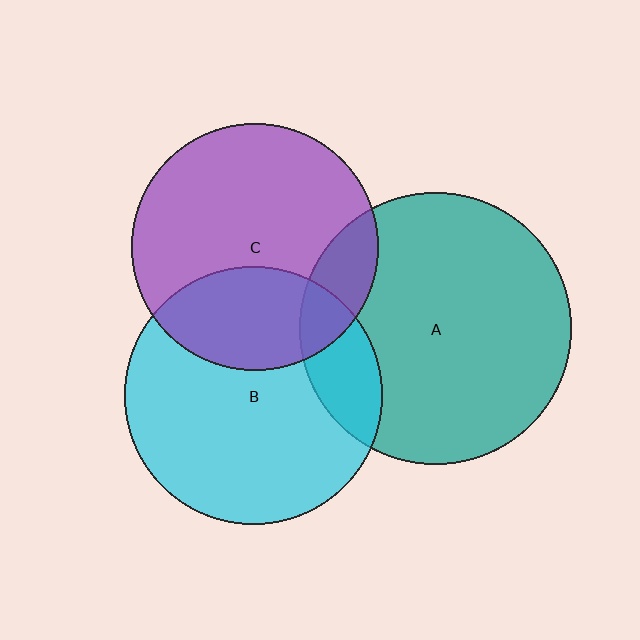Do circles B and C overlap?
Yes.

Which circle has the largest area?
Circle A (teal).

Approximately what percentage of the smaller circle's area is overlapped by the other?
Approximately 30%.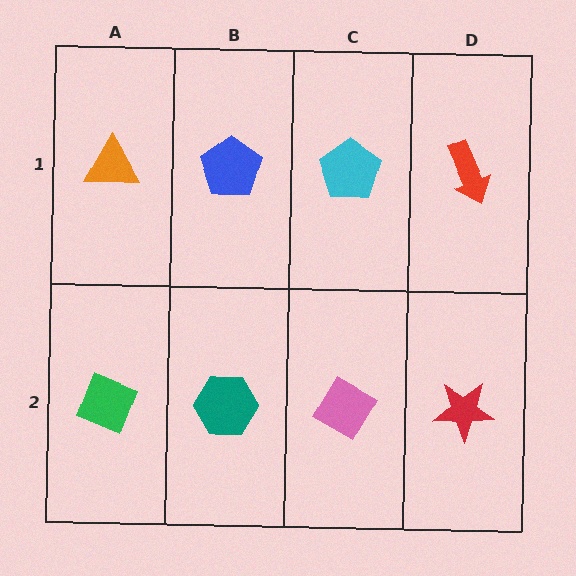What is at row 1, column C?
A cyan pentagon.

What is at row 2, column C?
A pink diamond.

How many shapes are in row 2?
4 shapes.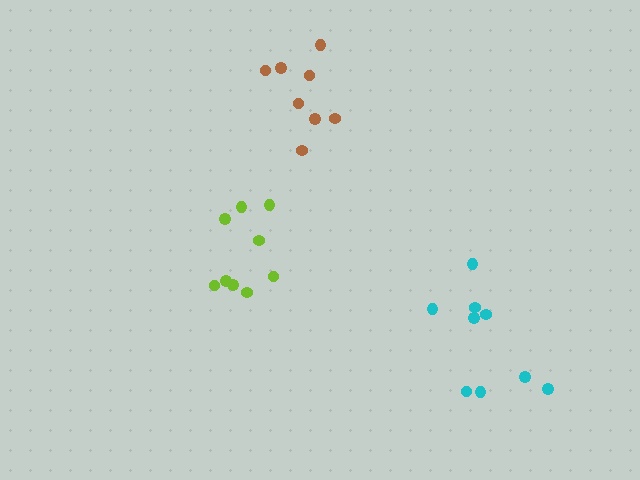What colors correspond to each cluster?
The clusters are colored: lime, cyan, brown.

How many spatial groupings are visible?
There are 3 spatial groupings.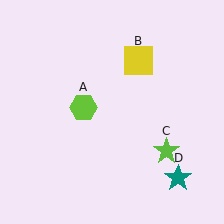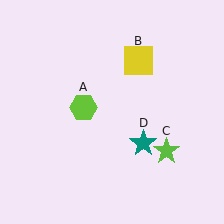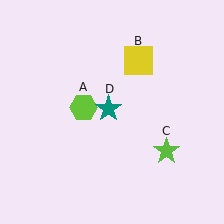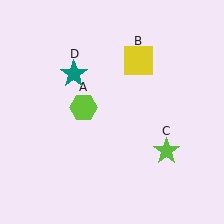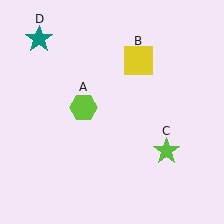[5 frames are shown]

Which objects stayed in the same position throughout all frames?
Lime hexagon (object A) and yellow square (object B) and lime star (object C) remained stationary.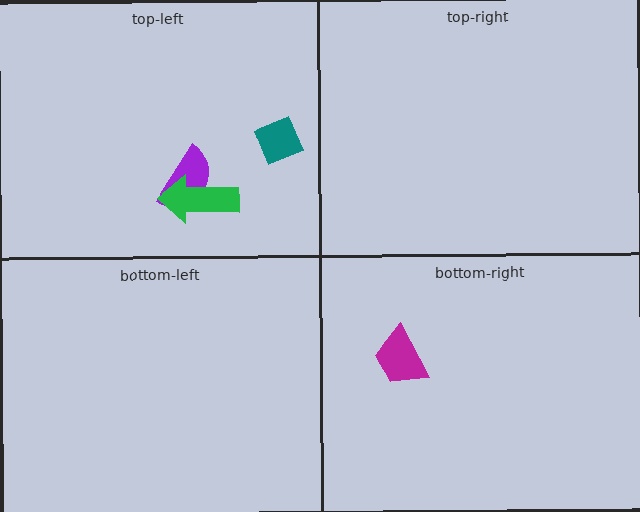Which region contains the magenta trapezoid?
The bottom-right region.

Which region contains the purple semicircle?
The top-left region.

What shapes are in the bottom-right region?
The magenta trapezoid.